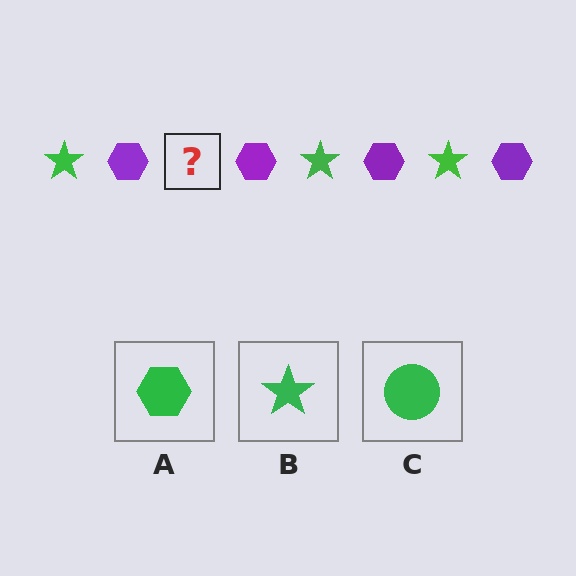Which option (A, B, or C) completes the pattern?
B.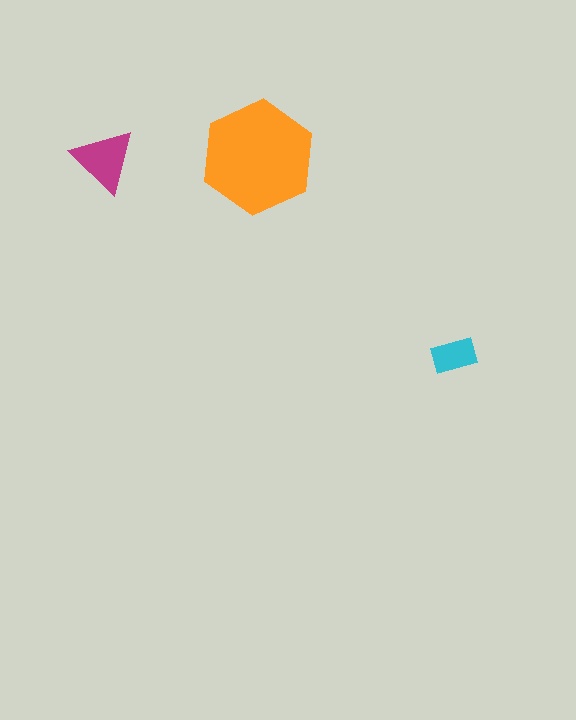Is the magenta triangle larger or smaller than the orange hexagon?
Smaller.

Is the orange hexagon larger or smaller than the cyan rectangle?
Larger.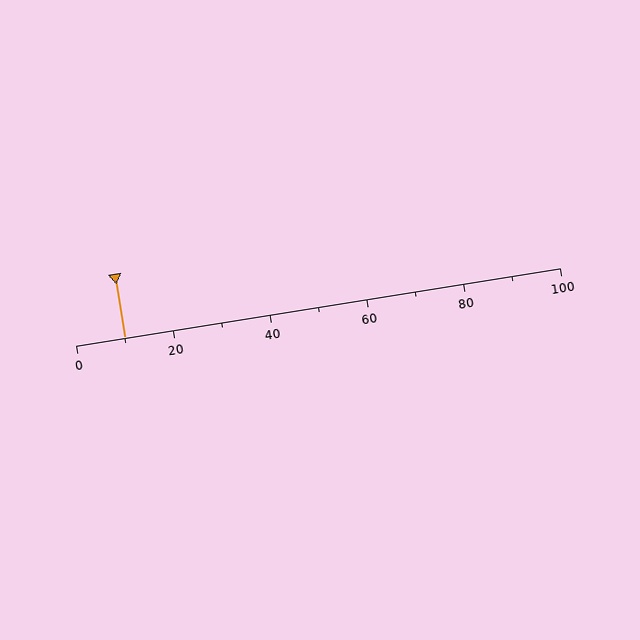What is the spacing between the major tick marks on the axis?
The major ticks are spaced 20 apart.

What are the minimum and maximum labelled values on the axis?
The axis runs from 0 to 100.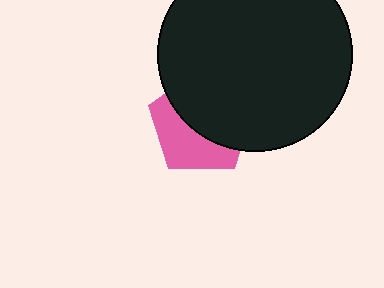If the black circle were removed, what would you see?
You would see the complete pink pentagon.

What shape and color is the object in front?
The object in front is a black circle.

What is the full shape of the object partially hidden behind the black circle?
The partially hidden object is a pink pentagon.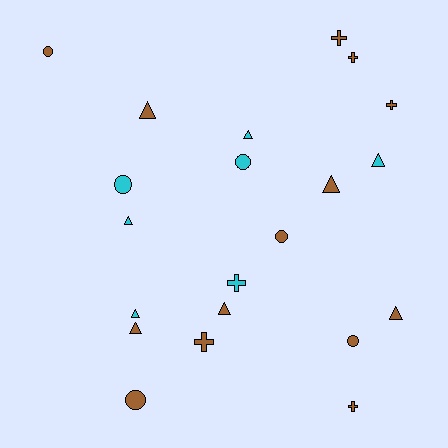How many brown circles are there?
There are 4 brown circles.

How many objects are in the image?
There are 21 objects.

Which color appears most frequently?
Brown, with 14 objects.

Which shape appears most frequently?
Triangle, with 9 objects.